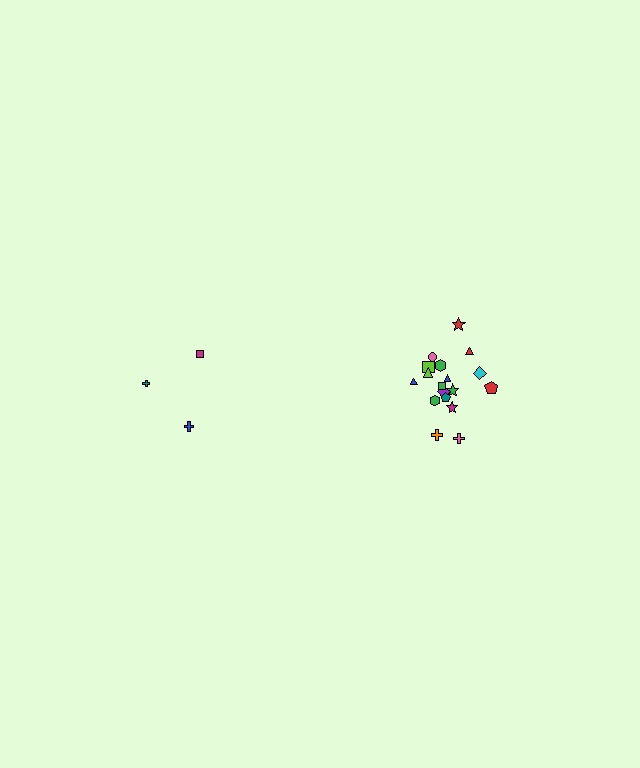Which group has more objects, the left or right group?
The right group.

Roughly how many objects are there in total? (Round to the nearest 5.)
Roughly 20 objects in total.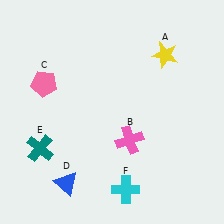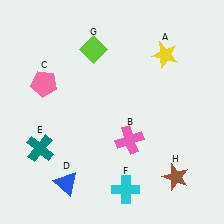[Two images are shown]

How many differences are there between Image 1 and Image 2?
There are 2 differences between the two images.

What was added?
A lime diamond (G), a brown star (H) were added in Image 2.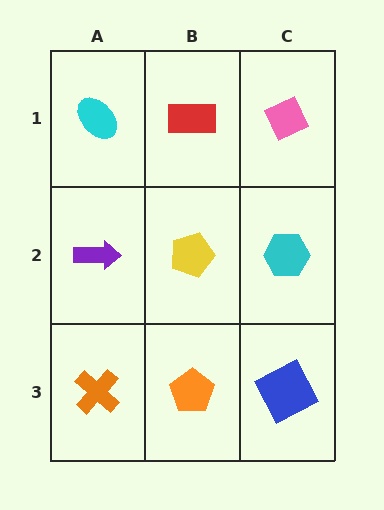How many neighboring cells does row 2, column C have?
3.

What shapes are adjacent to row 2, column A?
A cyan ellipse (row 1, column A), an orange cross (row 3, column A), a yellow pentagon (row 2, column B).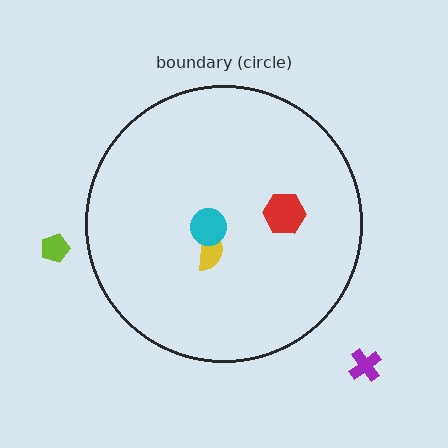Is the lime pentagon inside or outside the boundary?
Outside.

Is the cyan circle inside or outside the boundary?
Inside.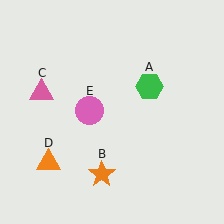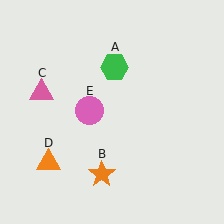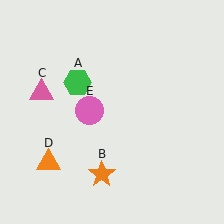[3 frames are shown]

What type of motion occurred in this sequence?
The green hexagon (object A) rotated counterclockwise around the center of the scene.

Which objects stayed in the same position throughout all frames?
Orange star (object B) and pink triangle (object C) and orange triangle (object D) and pink circle (object E) remained stationary.